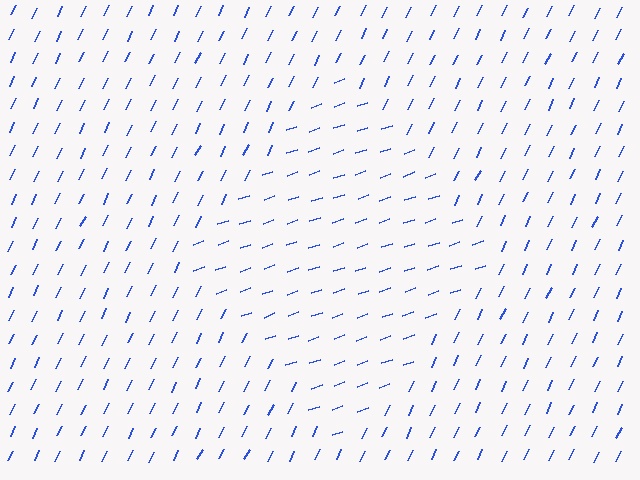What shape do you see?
I see a diamond.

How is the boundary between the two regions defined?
The boundary is defined purely by a change in line orientation (approximately 45 degrees difference). All lines are the same color and thickness.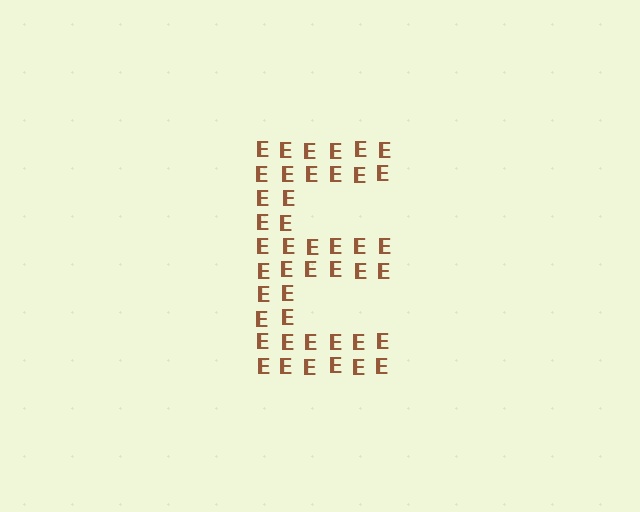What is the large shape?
The large shape is the letter E.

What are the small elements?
The small elements are letter E's.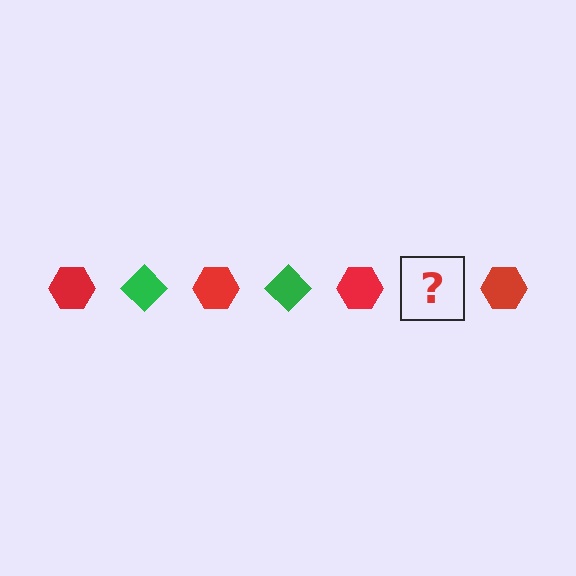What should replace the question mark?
The question mark should be replaced with a green diamond.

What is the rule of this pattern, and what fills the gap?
The rule is that the pattern alternates between red hexagon and green diamond. The gap should be filled with a green diamond.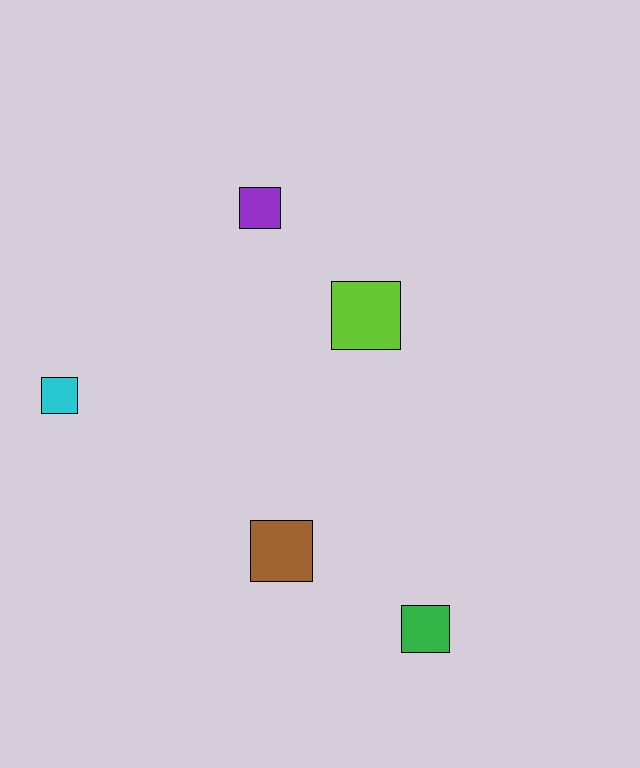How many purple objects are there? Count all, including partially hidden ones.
There is 1 purple object.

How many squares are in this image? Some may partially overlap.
There are 5 squares.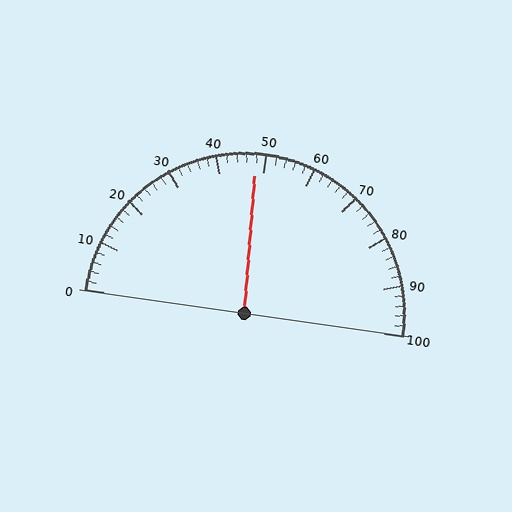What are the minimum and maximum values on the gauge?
The gauge ranges from 0 to 100.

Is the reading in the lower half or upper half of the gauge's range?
The reading is in the lower half of the range (0 to 100).